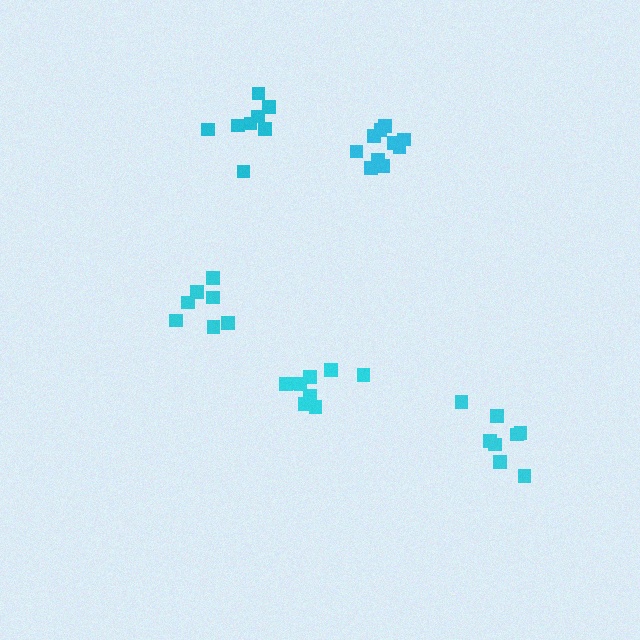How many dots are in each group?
Group 1: 9 dots, Group 2: 7 dots, Group 3: 8 dots, Group 4: 8 dots, Group 5: 10 dots (42 total).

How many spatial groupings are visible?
There are 5 spatial groupings.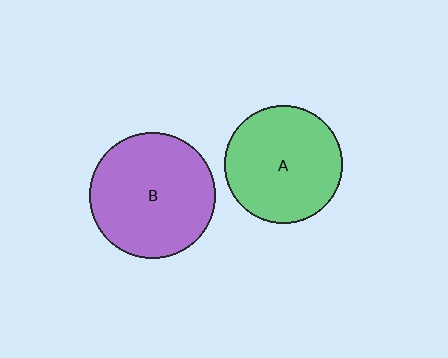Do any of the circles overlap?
No, none of the circles overlap.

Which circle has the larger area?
Circle B (purple).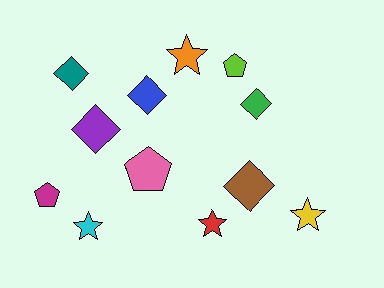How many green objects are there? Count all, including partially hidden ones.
There is 1 green object.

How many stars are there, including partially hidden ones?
There are 4 stars.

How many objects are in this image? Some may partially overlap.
There are 12 objects.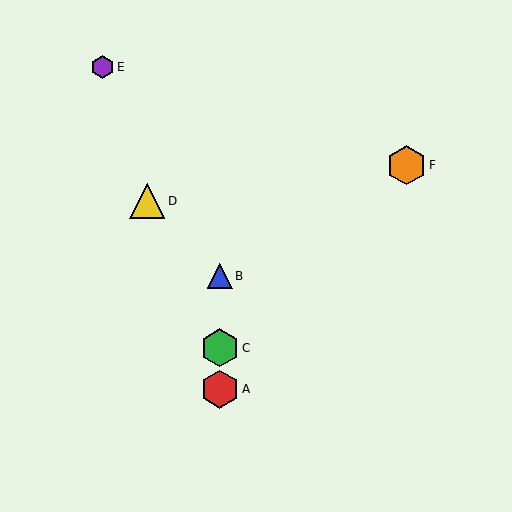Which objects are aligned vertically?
Objects A, B, C are aligned vertically.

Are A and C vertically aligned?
Yes, both are at x≈220.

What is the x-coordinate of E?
Object E is at x≈103.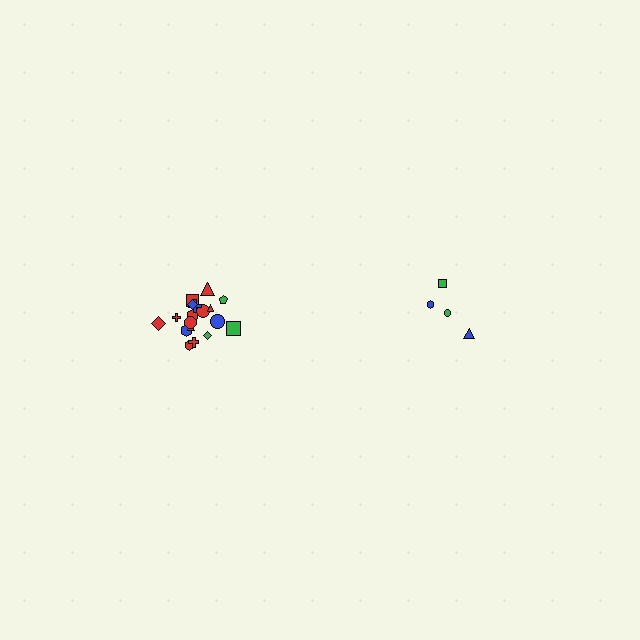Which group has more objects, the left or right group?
The left group.